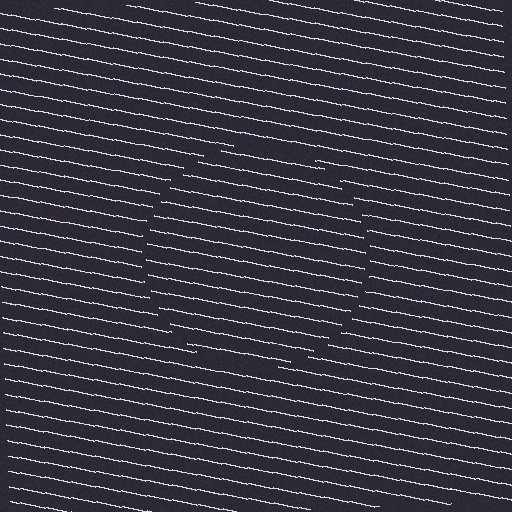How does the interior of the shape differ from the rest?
The interior of the shape contains the same grating, shifted by half a period — the contour is defined by the phase discontinuity where line-ends from the inner and outer gratings abut.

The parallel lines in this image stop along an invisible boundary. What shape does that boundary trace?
An illusory circle. The interior of the shape contains the same grating, shifted by half a period — the contour is defined by the phase discontinuity where line-ends from the inner and outer gratings abut.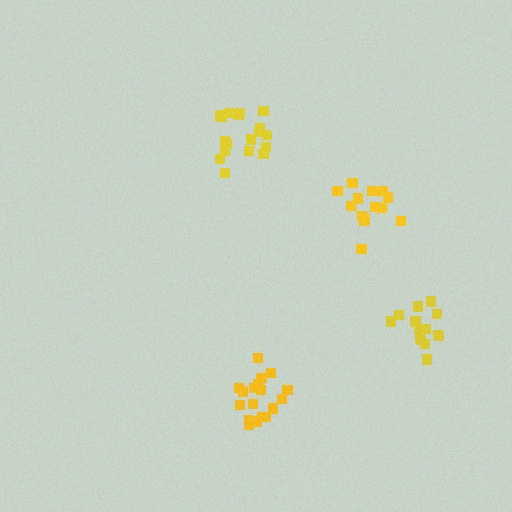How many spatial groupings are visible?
There are 4 spatial groupings.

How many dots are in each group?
Group 1: 20 dots, Group 2: 14 dots, Group 3: 14 dots, Group 4: 18 dots (66 total).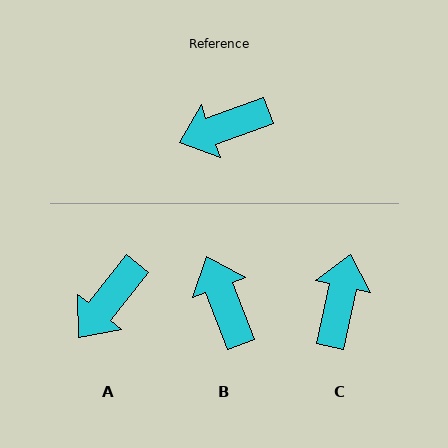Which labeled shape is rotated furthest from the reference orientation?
C, about 122 degrees away.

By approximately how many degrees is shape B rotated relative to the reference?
Approximately 88 degrees clockwise.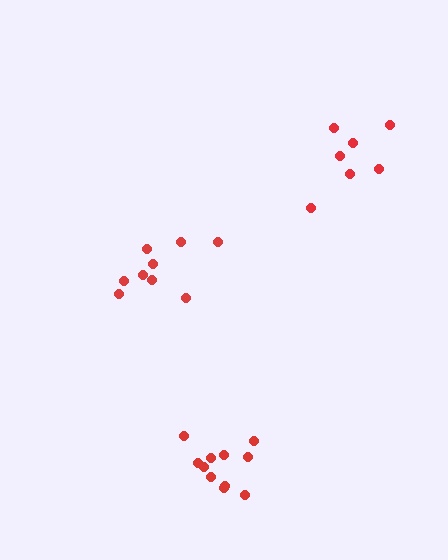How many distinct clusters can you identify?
There are 3 distinct clusters.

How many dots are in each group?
Group 1: 7 dots, Group 2: 9 dots, Group 3: 11 dots (27 total).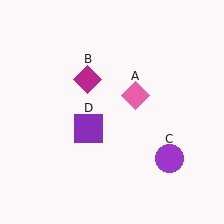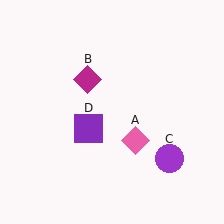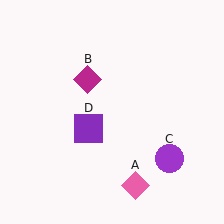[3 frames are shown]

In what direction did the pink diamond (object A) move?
The pink diamond (object A) moved down.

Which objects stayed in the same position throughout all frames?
Magenta diamond (object B) and purple circle (object C) and purple square (object D) remained stationary.